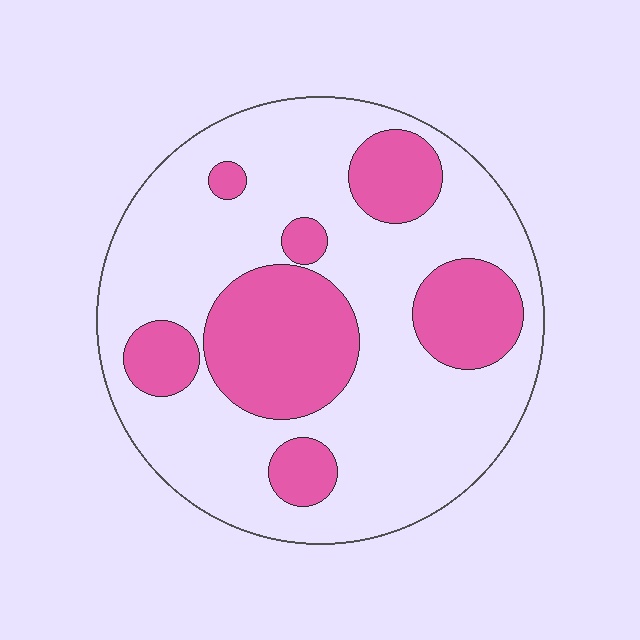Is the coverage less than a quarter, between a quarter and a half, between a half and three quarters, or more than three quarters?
Between a quarter and a half.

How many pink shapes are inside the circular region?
7.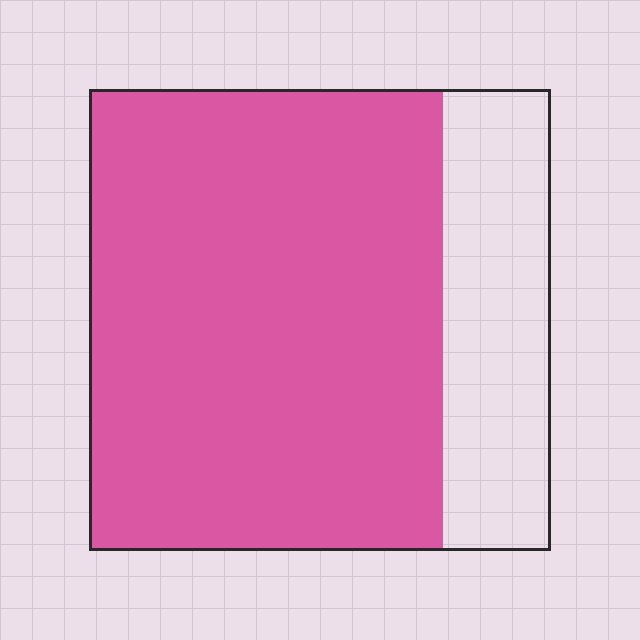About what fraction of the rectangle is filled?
About three quarters (3/4).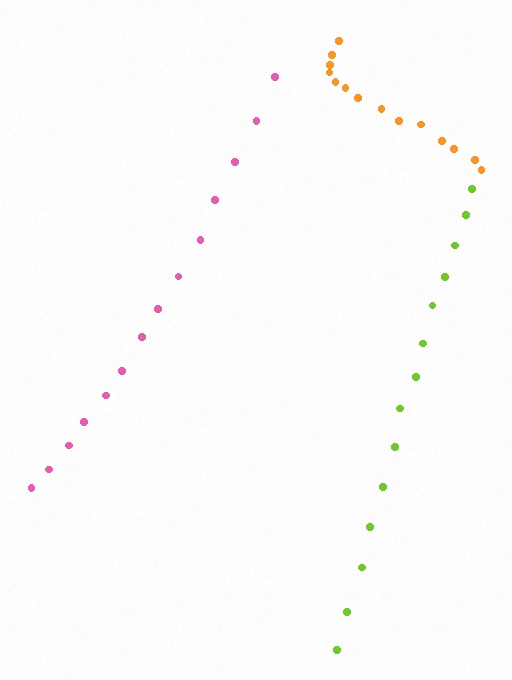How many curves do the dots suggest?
There are 3 distinct paths.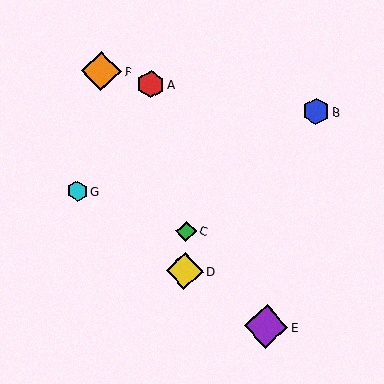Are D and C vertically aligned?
Yes, both are at x≈185.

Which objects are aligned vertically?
Objects C, D are aligned vertically.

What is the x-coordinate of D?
Object D is at x≈185.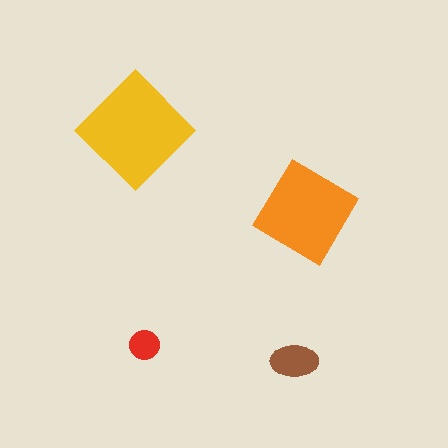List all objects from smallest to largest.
The red circle, the brown ellipse, the orange diamond, the yellow diamond.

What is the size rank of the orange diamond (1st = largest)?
2nd.